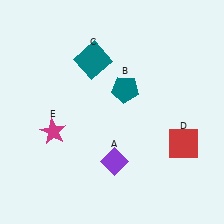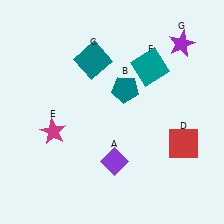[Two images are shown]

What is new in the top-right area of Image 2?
A purple star (G) was added in the top-right area of Image 2.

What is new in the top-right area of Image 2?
A teal square (F) was added in the top-right area of Image 2.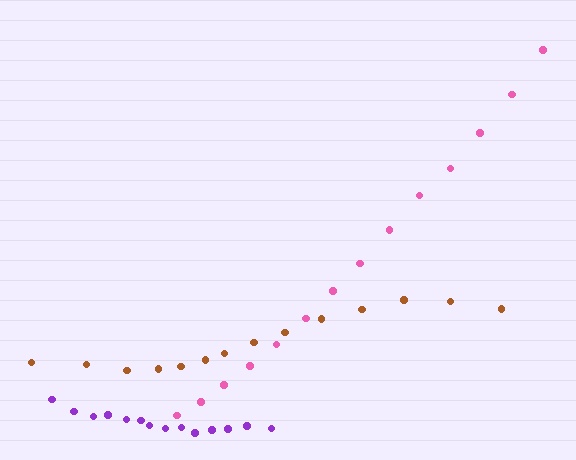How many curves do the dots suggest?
There are 3 distinct paths.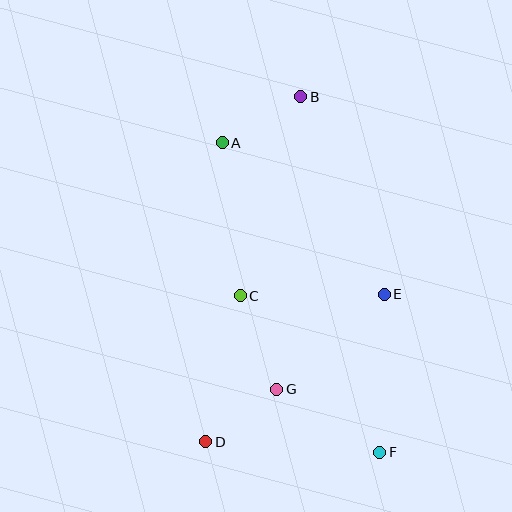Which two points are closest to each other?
Points D and G are closest to each other.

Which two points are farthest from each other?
Points B and F are farthest from each other.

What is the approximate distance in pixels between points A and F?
The distance between A and F is approximately 347 pixels.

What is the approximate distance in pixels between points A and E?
The distance between A and E is approximately 222 pixels.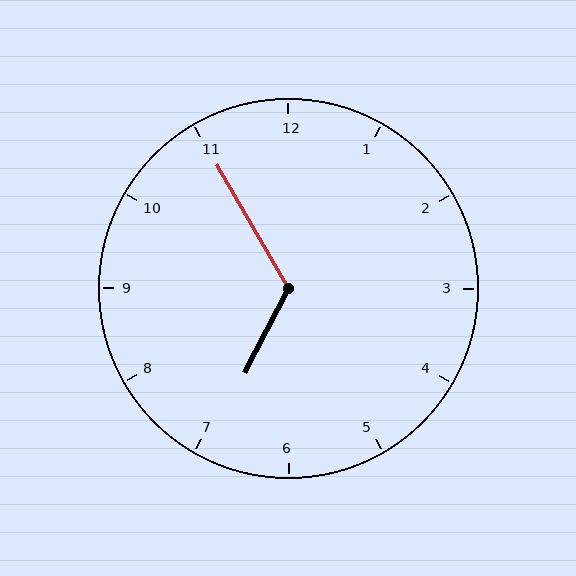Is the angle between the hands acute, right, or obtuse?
It is obtuse.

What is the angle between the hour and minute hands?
Approximately 122 degrees.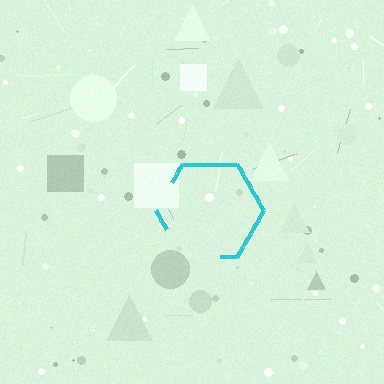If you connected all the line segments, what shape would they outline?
They would outline a hexagon.